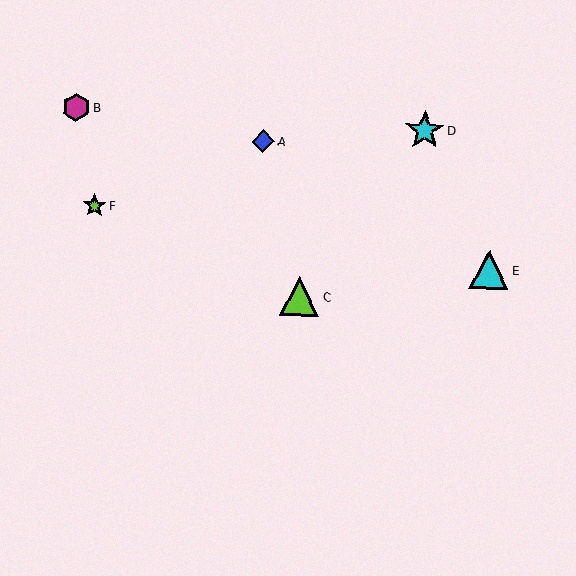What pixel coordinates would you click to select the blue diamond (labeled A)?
Click at (263, 141) to select the blue diamond A.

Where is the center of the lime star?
The center of the lime star is at (94, 205).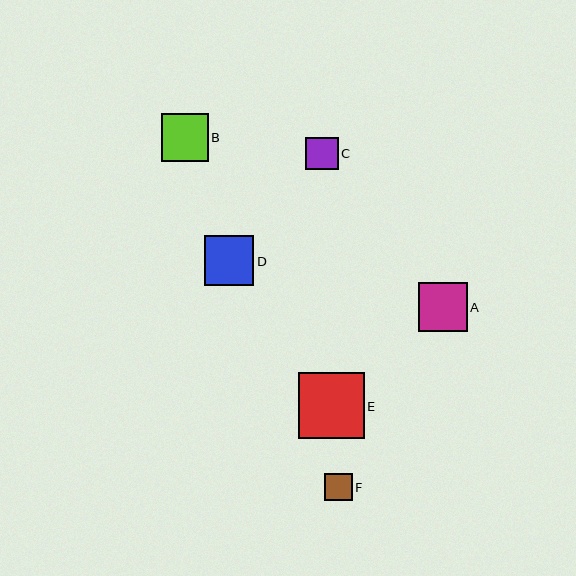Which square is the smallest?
Square F is the smallest with a size of approximately 28 pixels.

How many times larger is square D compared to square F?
Square D is approximately 1.8 times the size of square F.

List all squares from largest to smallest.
From largest to smallest: E, D, A, B, C, F.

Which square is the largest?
Square E is the largest with a size of approximately 66 pixels.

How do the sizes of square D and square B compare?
Square D and square B are approximately the same size.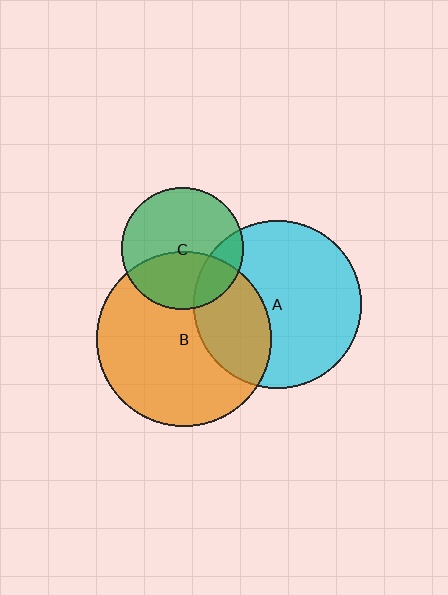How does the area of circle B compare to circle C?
Approximately 2.1 times.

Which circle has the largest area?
Circle B (orange).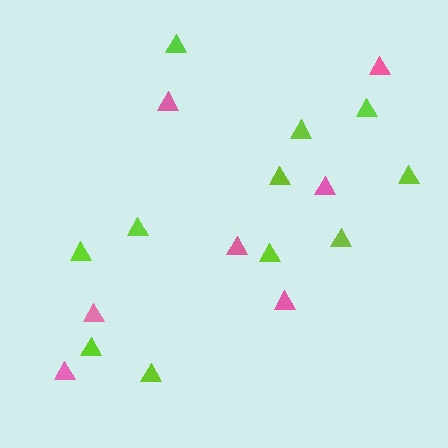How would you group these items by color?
There are 2 groups: one group of lime triangles (11) and one group of pink triangles (7).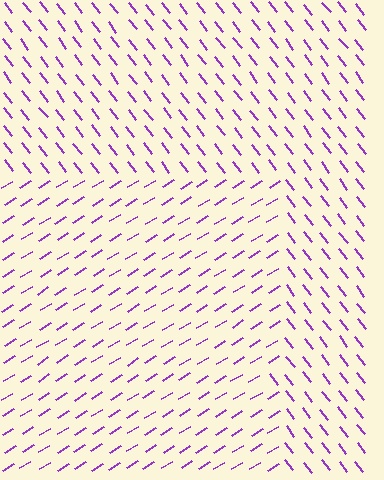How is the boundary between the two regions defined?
The boundary is defined purely by a change in line orientation (approximately 84 degrees difference). All lines are the same color and thickness.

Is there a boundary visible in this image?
Yes, there is a texture boundary formed by a change in line orientation.